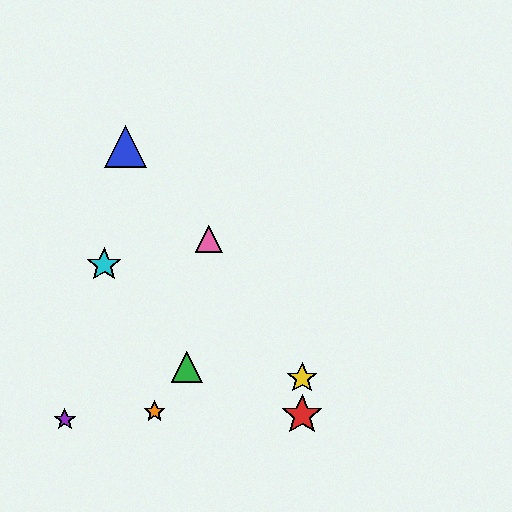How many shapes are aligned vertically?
2 shapes (the red star, the yellow star) are aligned vertically.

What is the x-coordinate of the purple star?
The purple star is at x≈65.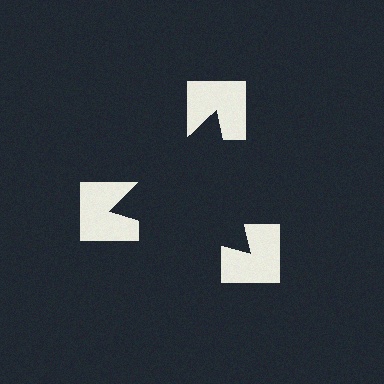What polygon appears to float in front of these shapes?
An illusory triangle — its edges are inferred from the aligned wedge cuts in the notched squares, not physically drawn.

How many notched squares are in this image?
There are 3 — one at each vertex of the illusory triangle.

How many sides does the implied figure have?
3 sides.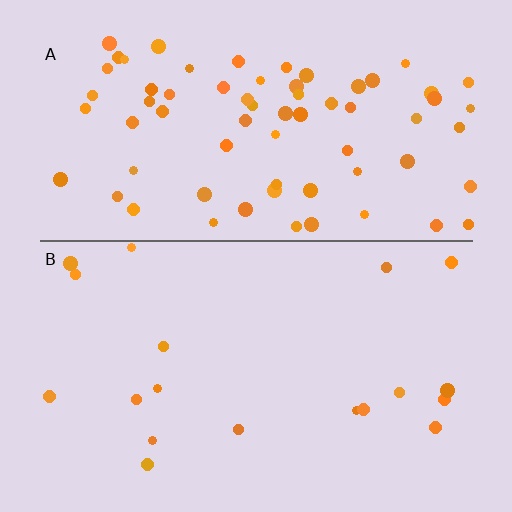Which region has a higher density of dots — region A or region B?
A (the top).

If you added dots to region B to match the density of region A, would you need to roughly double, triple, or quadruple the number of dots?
Approximately quadruple.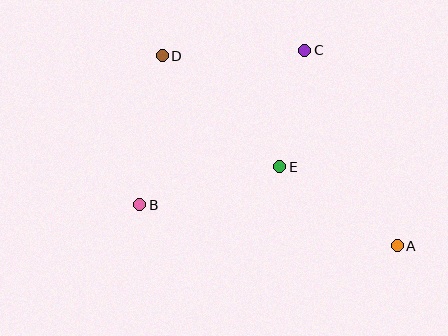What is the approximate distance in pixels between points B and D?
The distance between B and D is approximately 151 pixels.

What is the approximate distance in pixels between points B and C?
The distance between B and C is approximately 226 pixels.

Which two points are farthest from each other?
Points A and D are farthest from each other.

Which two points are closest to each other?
Points C and E are closest to each other.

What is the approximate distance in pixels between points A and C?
The distance between A and C is approximately 216 pixels.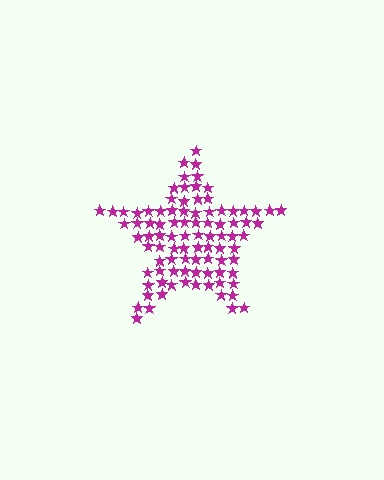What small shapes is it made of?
It is made of small stars.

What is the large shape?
The large shape is a star.